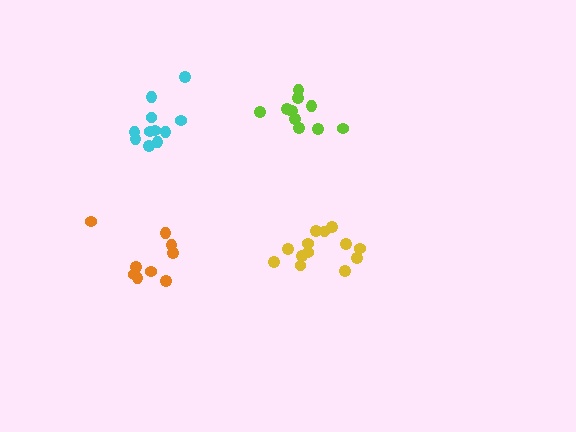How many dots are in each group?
Group 1: 9 dots, Group 2: 11 dots, Group 3: 13 dots, Group 4: 10 dots (43 total).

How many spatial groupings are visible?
There are 4 spatial groupings.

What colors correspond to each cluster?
The clusters are colored: orange, cyan, yellow, lime.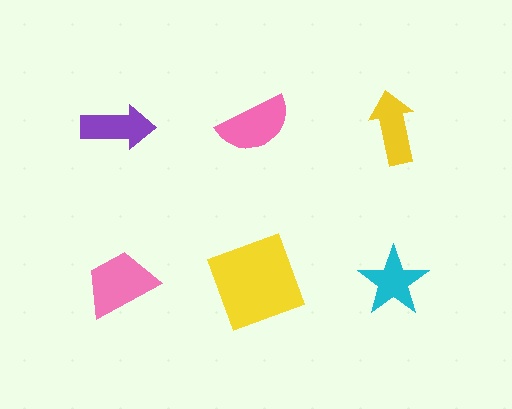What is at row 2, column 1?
A pink trapezoid.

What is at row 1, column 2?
A pink semicircle.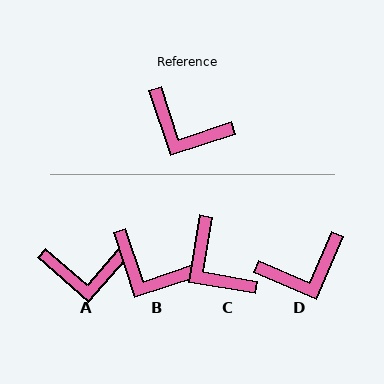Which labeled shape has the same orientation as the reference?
B.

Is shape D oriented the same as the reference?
No, it is off by about 49 degrees.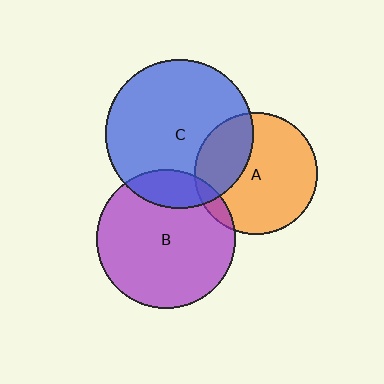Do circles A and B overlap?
Yes.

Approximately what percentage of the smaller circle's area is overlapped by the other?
Approximately 10%.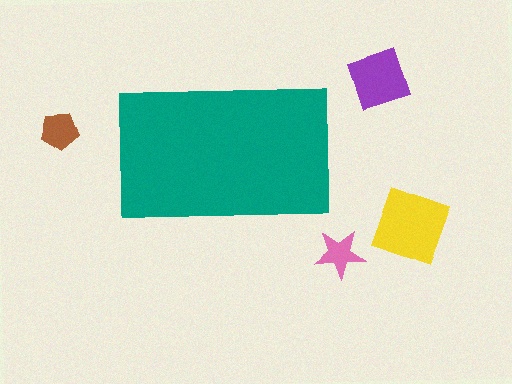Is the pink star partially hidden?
No, the pink star is fully visible.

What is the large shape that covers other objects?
A teal rectangle.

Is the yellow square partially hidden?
No, the yellow square is fully visible.